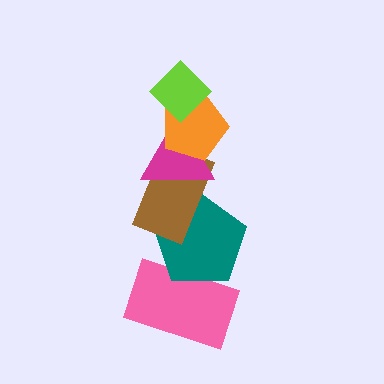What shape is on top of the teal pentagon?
The brown rectangle is on top of the teal pentagon.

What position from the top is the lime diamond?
The lime diamond is 1st from the top.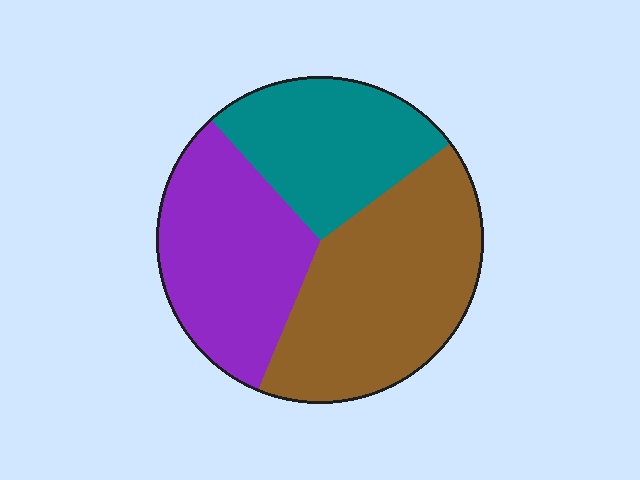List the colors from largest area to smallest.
From largest to smallest: brown, purple, teal.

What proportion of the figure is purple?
Purple takes up about one third (1/3) of the figure.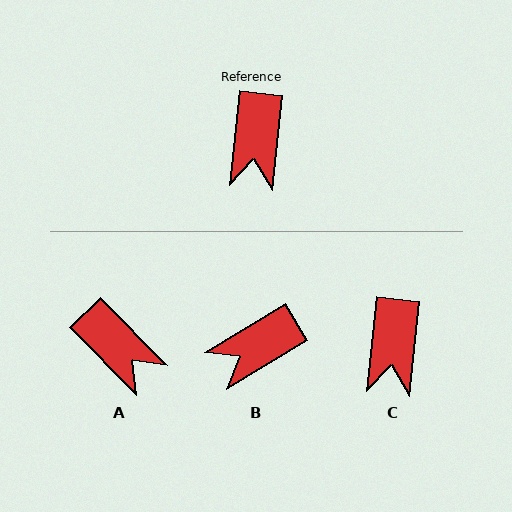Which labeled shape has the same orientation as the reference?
C.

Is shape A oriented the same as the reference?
No, it is off by about 51 degrees.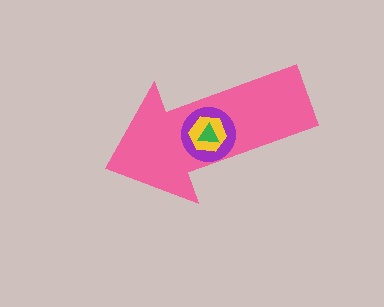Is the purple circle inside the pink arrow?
Yes.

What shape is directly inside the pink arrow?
The purple circle.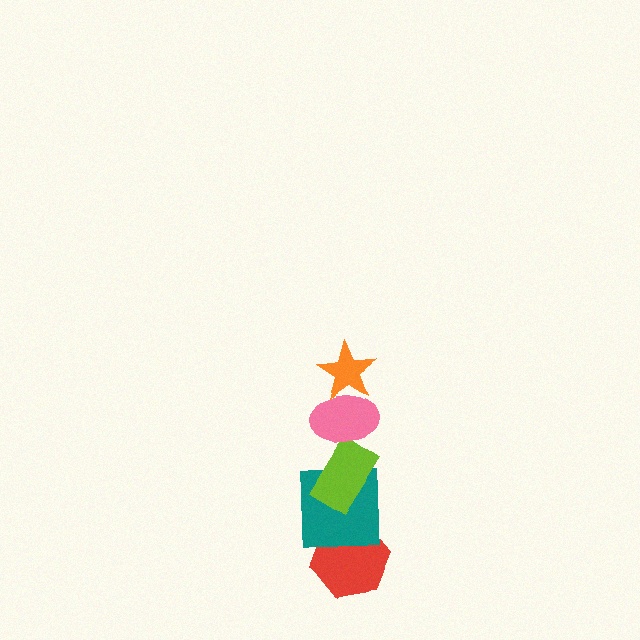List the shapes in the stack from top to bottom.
From top to bottom: the orange star, the pink ellipse, the lime rectangle, the teal square, the red hexagon.